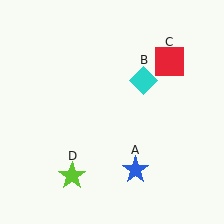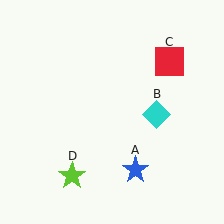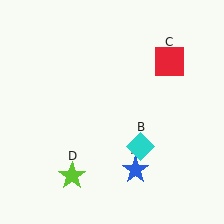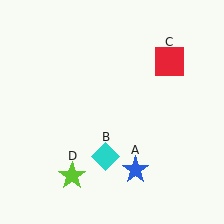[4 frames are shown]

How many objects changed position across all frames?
1 object changed position: cyan diamond (object B).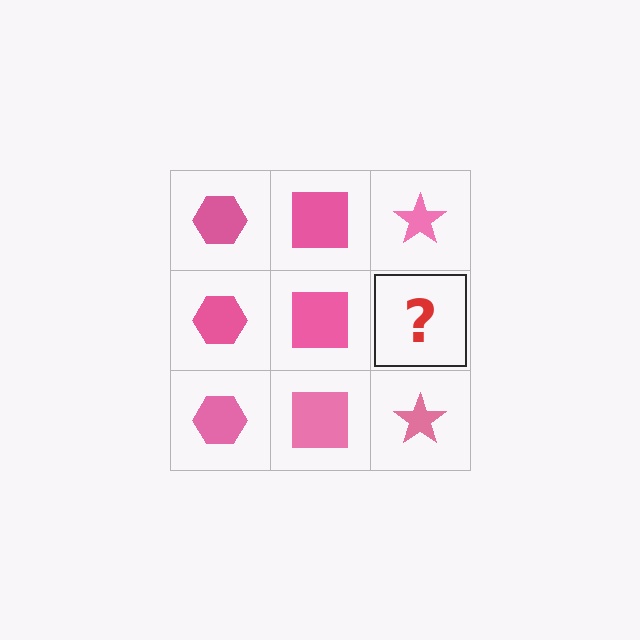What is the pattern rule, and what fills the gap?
The rule is that each column has a consistent shape. The gap should be filled with a pink star.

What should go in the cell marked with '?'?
The missing cell should contain a pink star.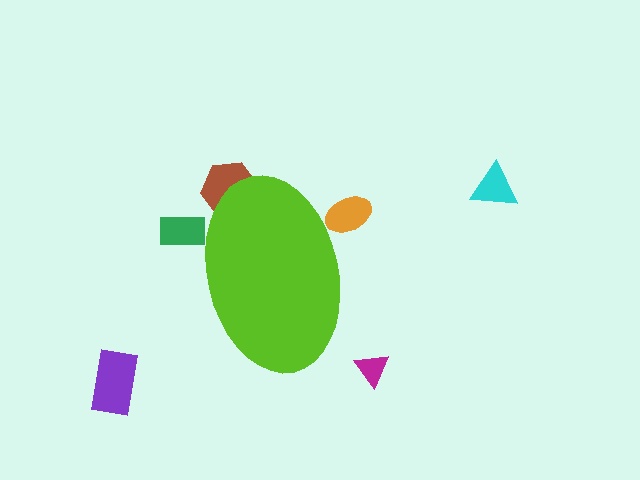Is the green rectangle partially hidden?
Yes, the green rectangle is partially hidden behind the lime ellipse.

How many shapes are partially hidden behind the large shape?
3 shapes are partially hidden.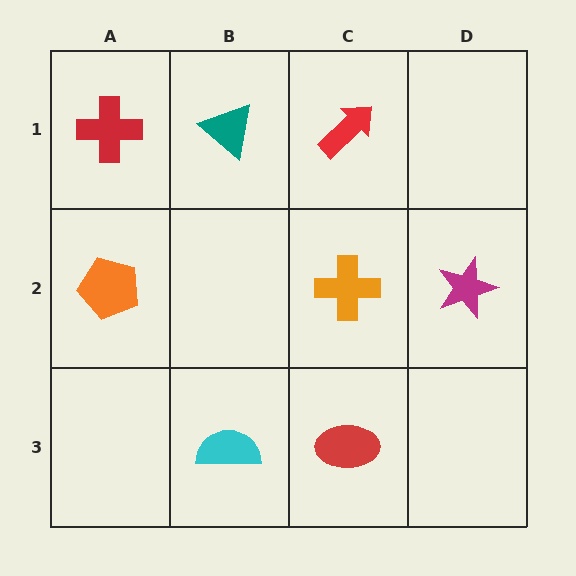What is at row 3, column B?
A cyan semicircle.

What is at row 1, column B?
A teal triangle.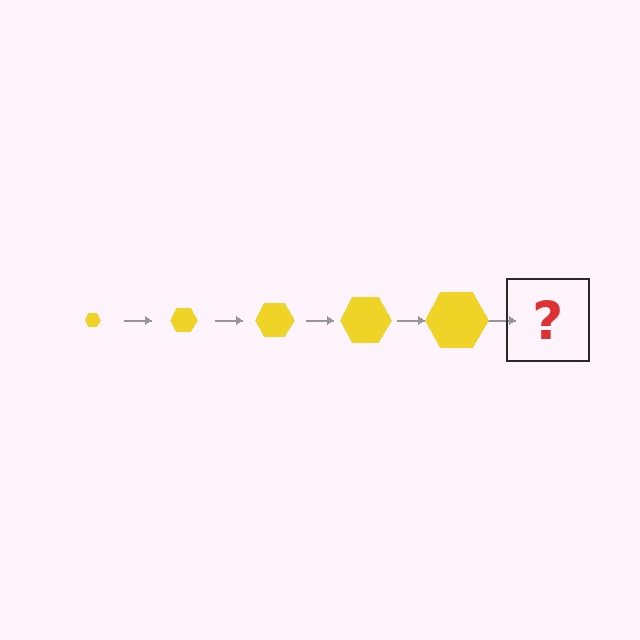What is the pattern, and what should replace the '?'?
The pattern is that the hexagon gets progressively larger each step. The '?' should be a yellow hexagon, larger than the previous one.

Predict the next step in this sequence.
The next step is a yellow hexagon, larger than the previous one.